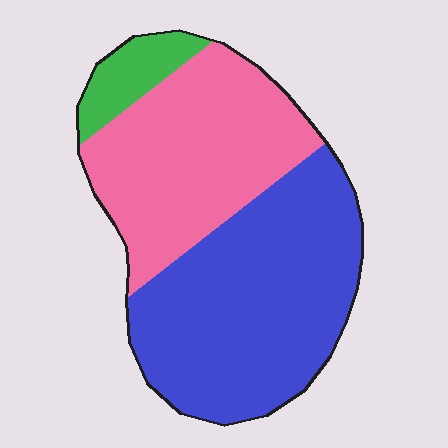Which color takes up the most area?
Blue, at roughly 50%.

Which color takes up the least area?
Green, at roughly 10%.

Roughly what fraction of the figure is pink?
Pink covers about 40% of the figure.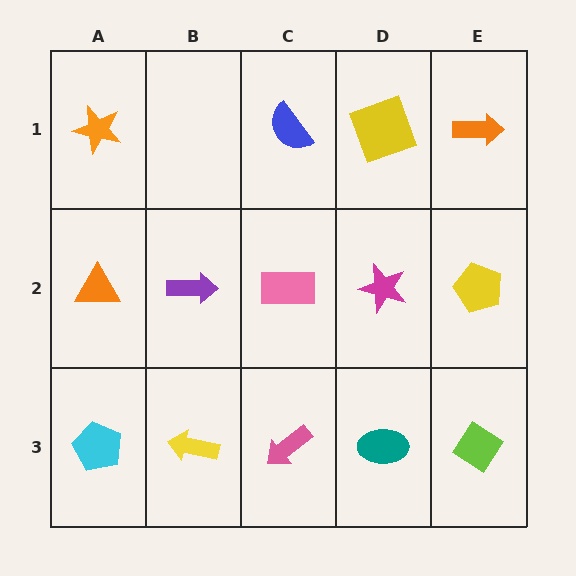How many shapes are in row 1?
4 shapes.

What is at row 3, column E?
A lime diamond.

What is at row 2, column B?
A purple arrow.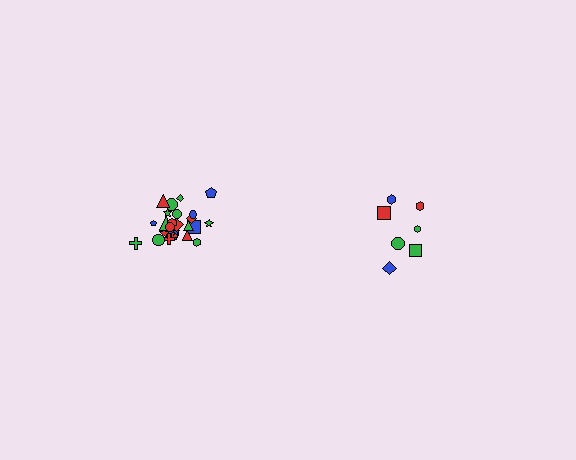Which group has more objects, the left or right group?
The left group.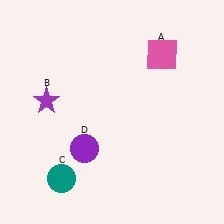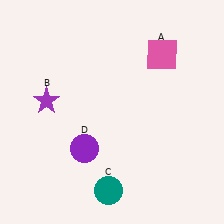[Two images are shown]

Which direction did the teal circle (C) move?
The teal circle (C) moved right.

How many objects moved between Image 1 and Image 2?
1 object moved between the two images.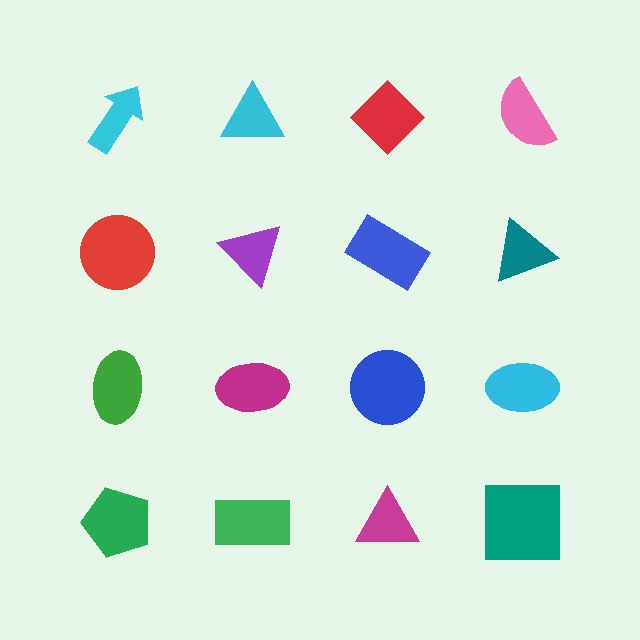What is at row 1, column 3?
A red diamond.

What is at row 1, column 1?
A cyan arrow.